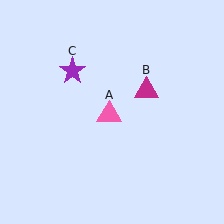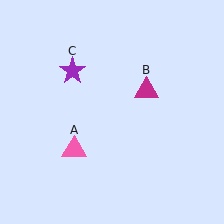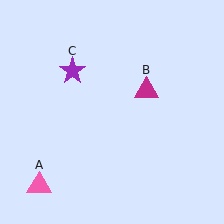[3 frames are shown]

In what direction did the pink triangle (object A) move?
The pink triangle (object A) moved down and to the left.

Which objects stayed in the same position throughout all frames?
Magenta triangle (object B) and purple star (object C) remained stationary.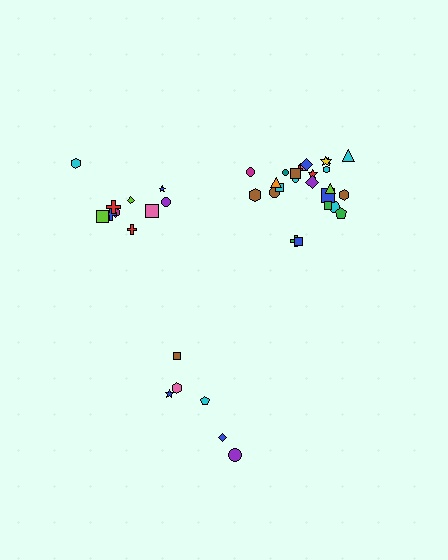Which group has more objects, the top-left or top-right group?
The top-right group.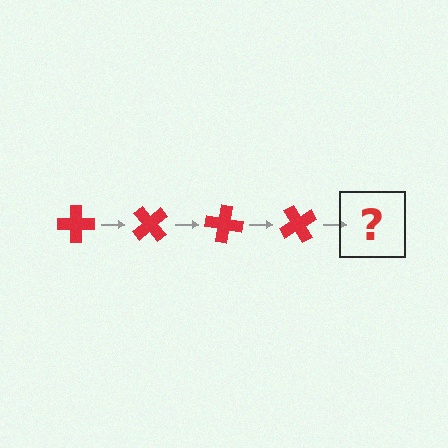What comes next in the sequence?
The next element should be a red cross rotated 200 degrees.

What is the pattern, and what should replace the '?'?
The pattern is that the cross rotates 50 degrees each step. The '?' should be a red cross rotated 200 degrees.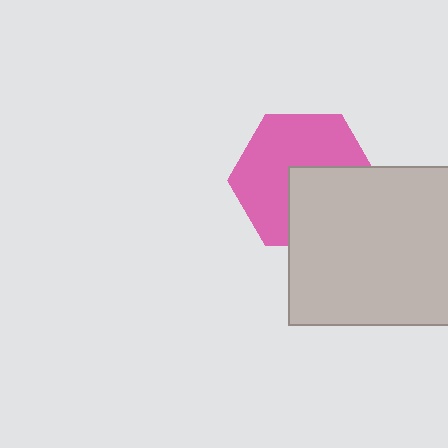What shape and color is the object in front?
The object in front is a light gray rectangle.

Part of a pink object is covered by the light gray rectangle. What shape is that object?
It is a hexagon.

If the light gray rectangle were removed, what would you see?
You would see the complete pink hexagon.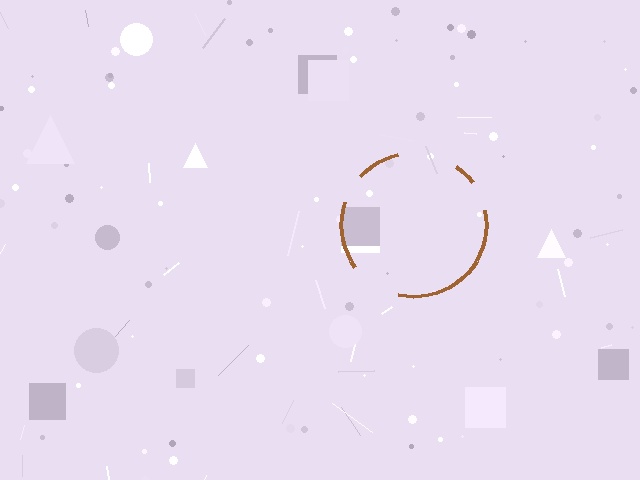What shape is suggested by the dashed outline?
The dashed outline suggests a circle.